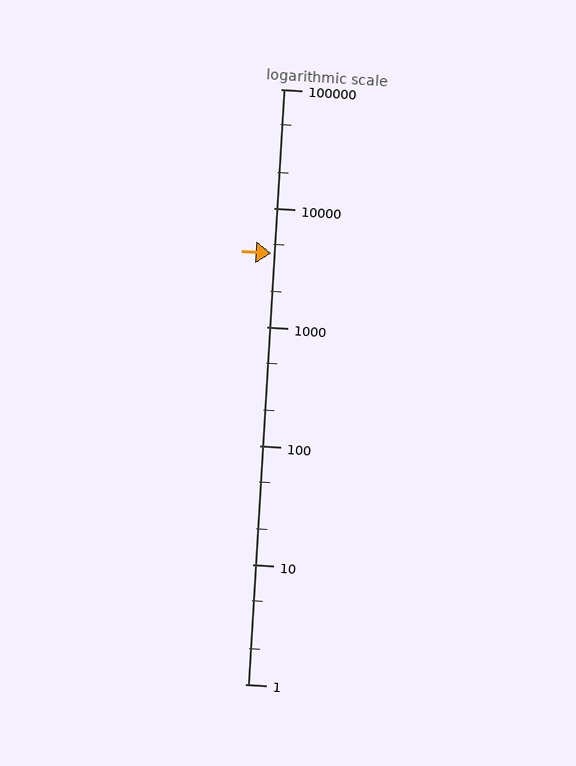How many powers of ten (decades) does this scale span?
The scale spans 5 decades, from 1 to 100000.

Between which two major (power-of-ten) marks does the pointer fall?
The pointer is between 1000 and 10000.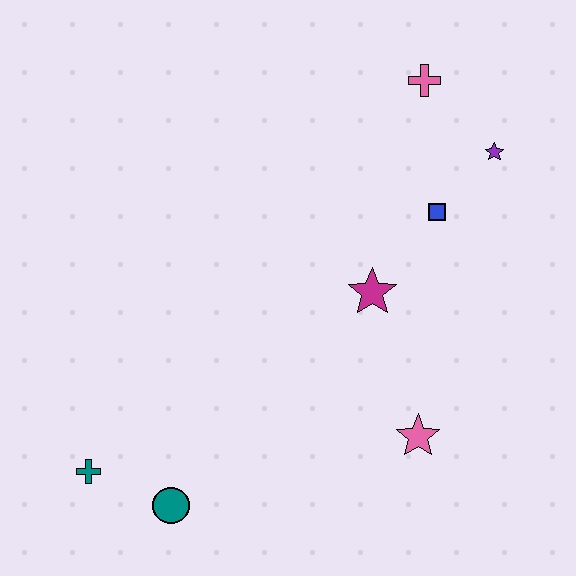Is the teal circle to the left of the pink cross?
Yes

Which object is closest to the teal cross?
The teal circle is closest to the teal cross.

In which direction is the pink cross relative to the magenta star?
The pink cross is above the magenta star.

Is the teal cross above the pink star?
No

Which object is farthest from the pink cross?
The teal cross is farthest from the pink cross.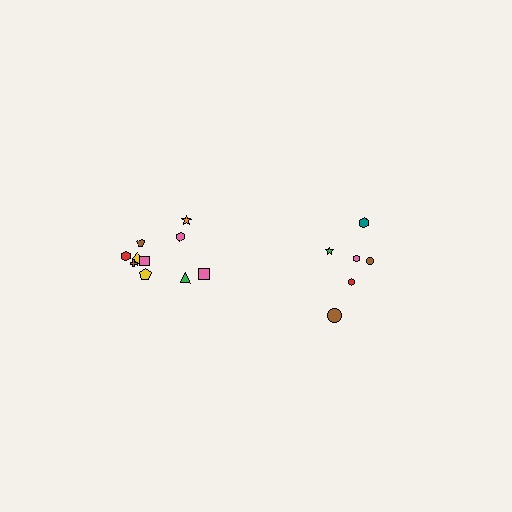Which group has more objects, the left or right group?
The left group.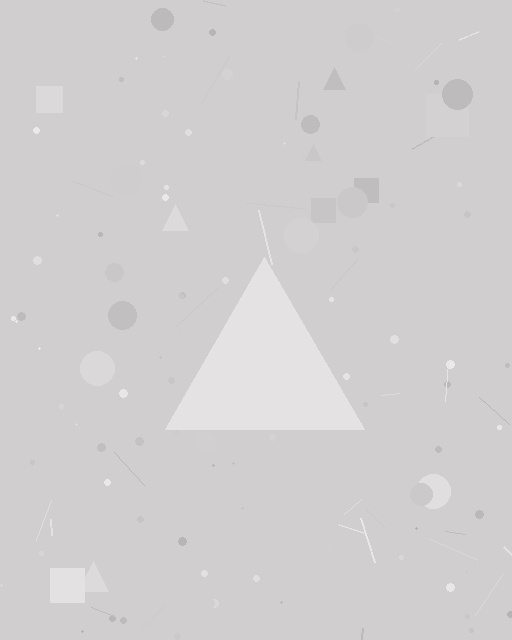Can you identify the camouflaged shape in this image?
The camouflaged shape is a triangle.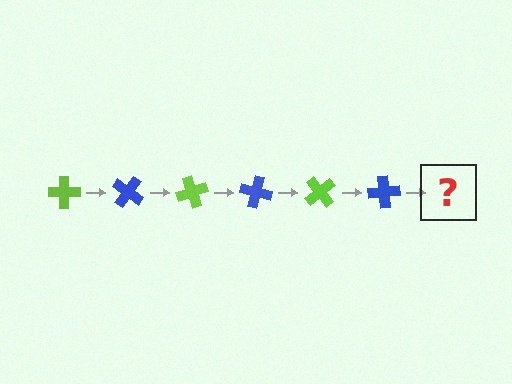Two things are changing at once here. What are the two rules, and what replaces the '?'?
The two rules are that it rotates 35 degrees each step and the color cycles through lime and blue. The '?' should be a lime cross, rotated 210 degrees from the start.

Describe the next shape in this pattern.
It should be a lime cross, rotated 210 degrees from the start.